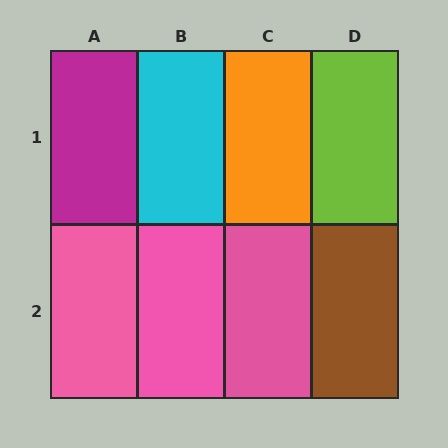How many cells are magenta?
1 cell is magenta.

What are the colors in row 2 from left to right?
Pink, pink, pink, brown.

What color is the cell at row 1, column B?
Cyan.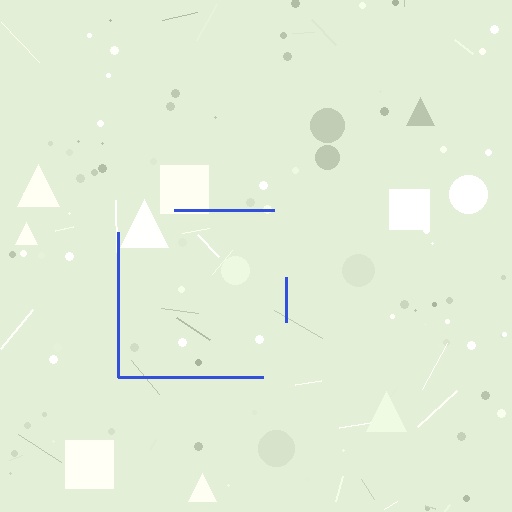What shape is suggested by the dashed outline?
The dashed outline suggests a square.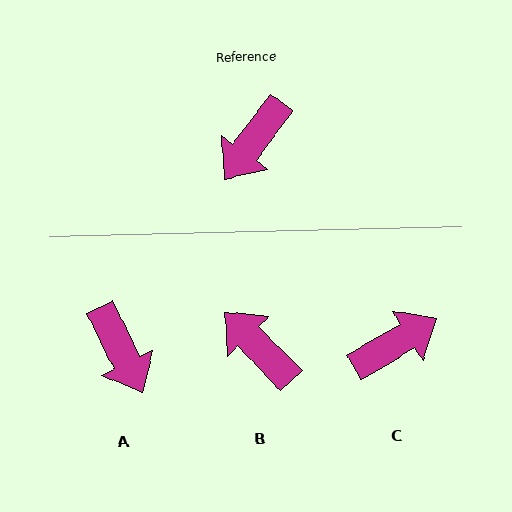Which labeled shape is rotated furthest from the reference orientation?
C, about 158 degrees away.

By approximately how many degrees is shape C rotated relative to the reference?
Approximately 158 degrees counter-clockwise.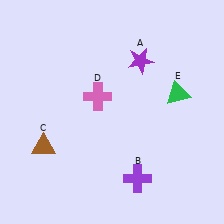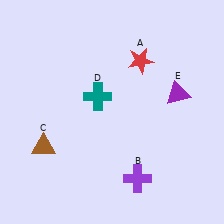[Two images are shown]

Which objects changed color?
A changed from purple to red. D changed from pink to teal. E changed from green to purple.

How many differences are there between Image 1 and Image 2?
There are 3 differences between the two images.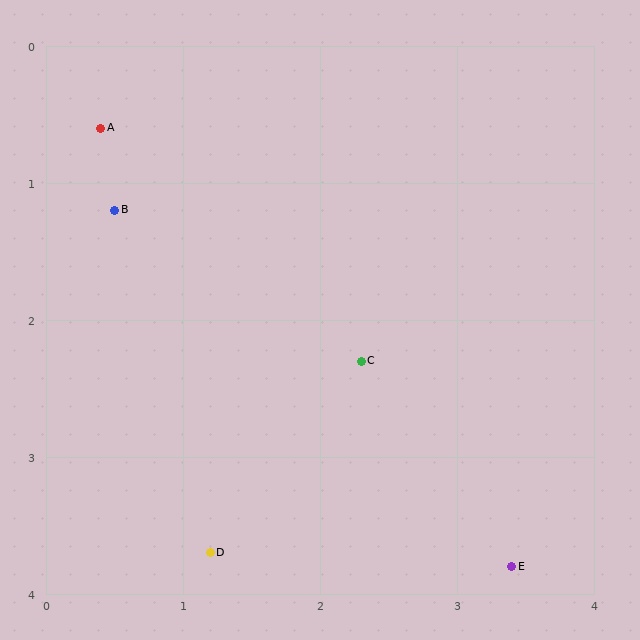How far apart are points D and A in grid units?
Points D and A are about 3.2 grid units apart.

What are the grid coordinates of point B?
Point B is at approximately (0.5, 1.2).